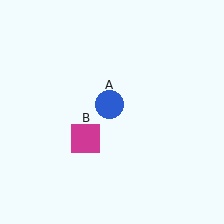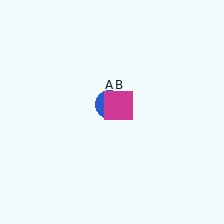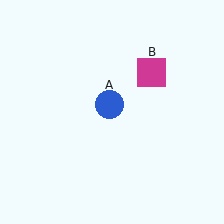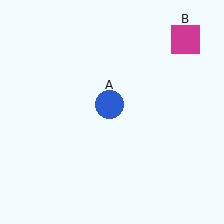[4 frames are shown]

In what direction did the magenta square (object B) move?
The magenta square (object B) moved up and to the right.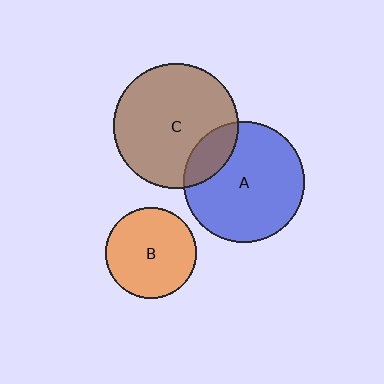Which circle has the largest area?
Circle C (brown).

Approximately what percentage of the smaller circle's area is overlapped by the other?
Approximately 15%.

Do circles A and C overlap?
Yes.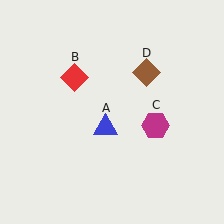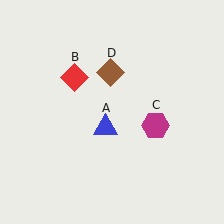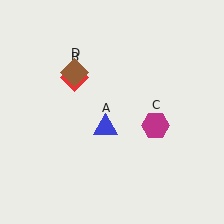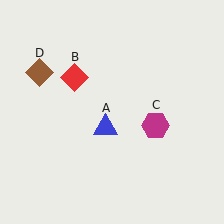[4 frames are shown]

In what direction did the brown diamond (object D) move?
The brown diamond (object D) moved left.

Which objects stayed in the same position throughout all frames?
Blue triangle (object A) and red diamond (object B) and magenta hexagon (object C) remained stationary.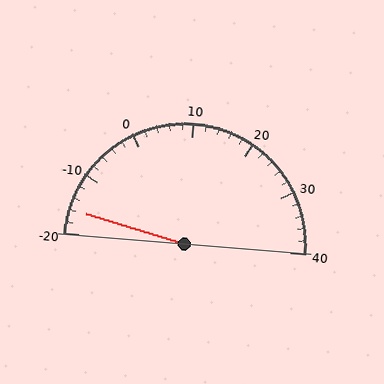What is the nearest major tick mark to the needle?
The nearest major tick mark is -20.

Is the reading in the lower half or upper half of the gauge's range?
The reading is in the lower half of the range (-20 to 40).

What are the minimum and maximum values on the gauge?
The gauge ranges from -20 to 40.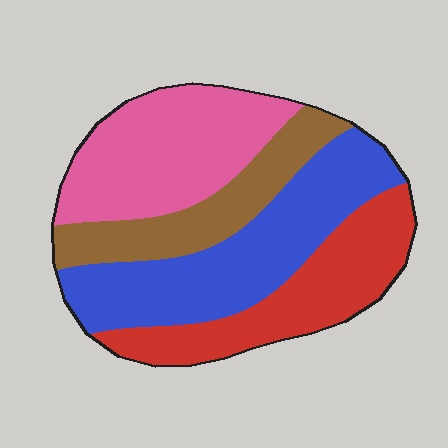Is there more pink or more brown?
Pink.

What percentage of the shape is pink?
Pink covers 28% of the shape.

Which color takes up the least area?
Brown, at roughly 20%.